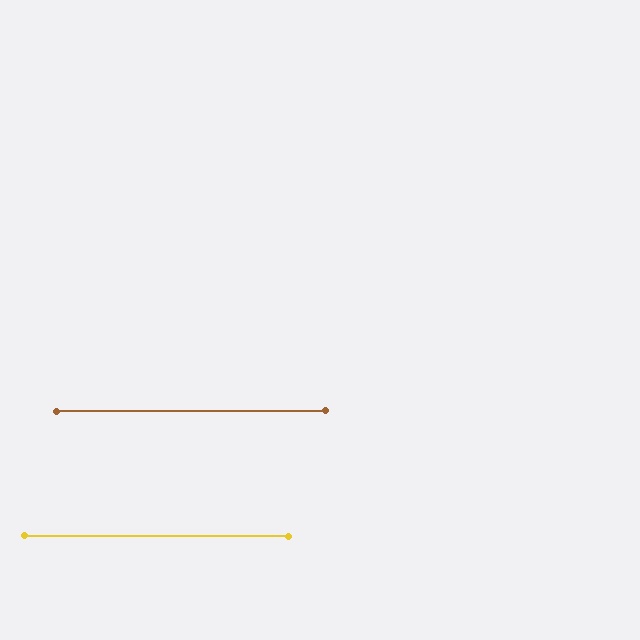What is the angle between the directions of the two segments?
Approximately 1 degree.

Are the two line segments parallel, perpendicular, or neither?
Parallel — their directions differ by only 0.6°.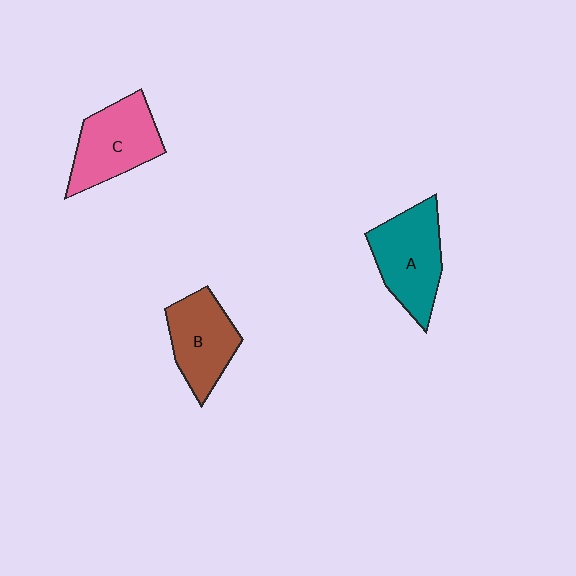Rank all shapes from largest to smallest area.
From largest to smallest: A (teal), C (pink), B (brown).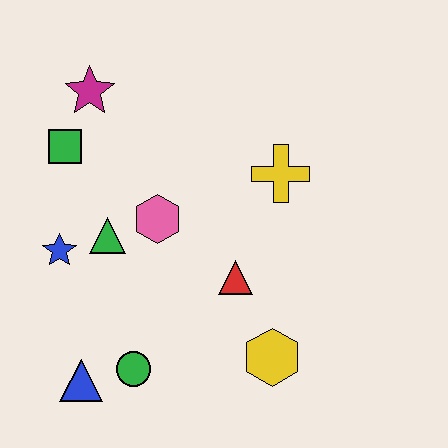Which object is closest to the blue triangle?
The green circle is closest to the blue triangle.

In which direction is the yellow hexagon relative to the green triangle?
The yellow hexagon is to the right of the green triangle.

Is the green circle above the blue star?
No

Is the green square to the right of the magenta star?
No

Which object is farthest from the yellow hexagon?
The magenta star is farthest from the yellow hexagon.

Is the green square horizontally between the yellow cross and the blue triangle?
No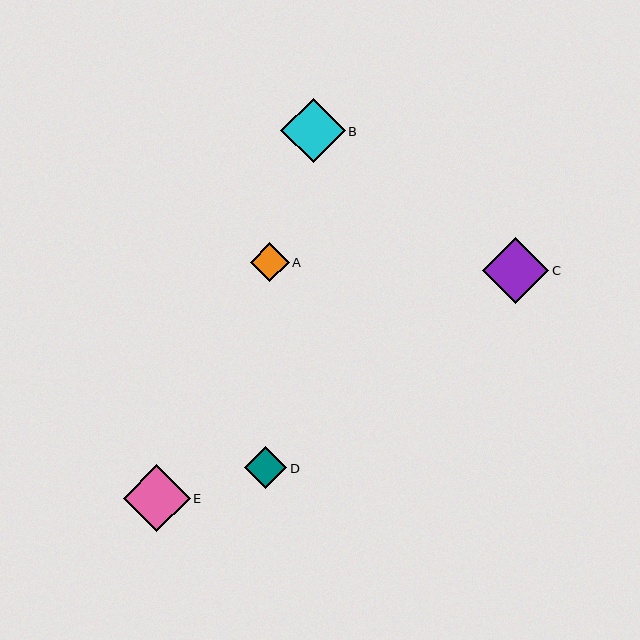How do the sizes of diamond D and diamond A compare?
Diamond D and diamond A are approximately the same size.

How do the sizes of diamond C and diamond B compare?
Diamond C and diamond B are approximately the same size.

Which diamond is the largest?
Diamond E is the largest with a size of approximately 67 pixels.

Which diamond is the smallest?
Diamond A is the smallest with a size of approximately 39 pixels.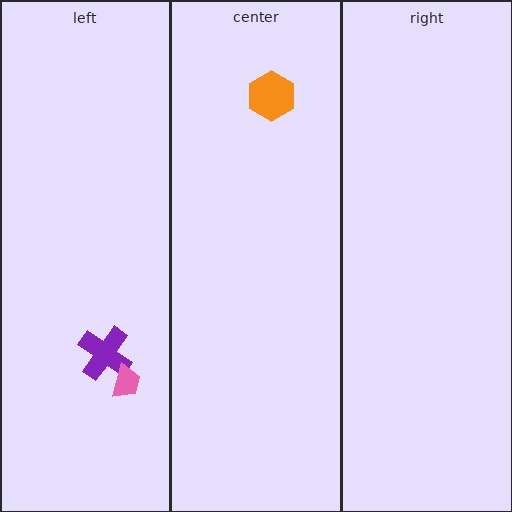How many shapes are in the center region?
1.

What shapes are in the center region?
The orange hexagon.